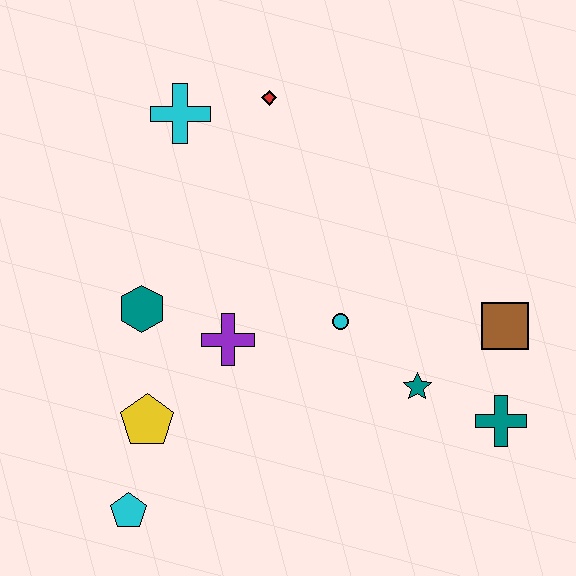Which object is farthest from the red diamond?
The cyan pentagon is farthest from the red diamond.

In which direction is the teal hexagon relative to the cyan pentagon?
The teal hexagon is above the cyan pentagon.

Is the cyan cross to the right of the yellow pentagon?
Yes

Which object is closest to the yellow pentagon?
The cyan pentagon is closest to the yellow pentagon.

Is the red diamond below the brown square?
No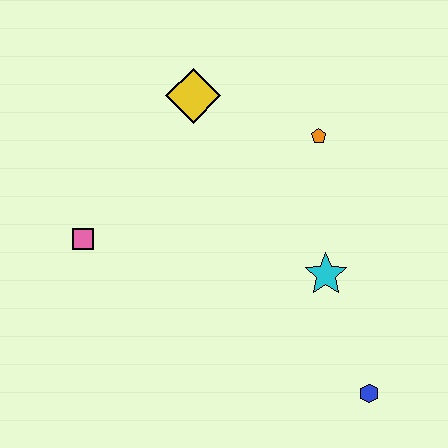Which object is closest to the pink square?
The yellow diamond is closest to the pink square.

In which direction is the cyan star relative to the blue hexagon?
The cyan star is above the blue hexagon.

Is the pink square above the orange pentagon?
No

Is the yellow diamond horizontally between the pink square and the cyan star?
Yes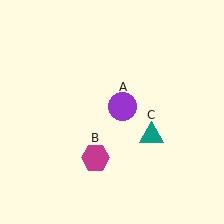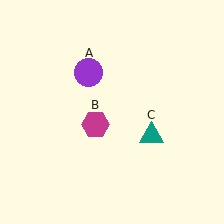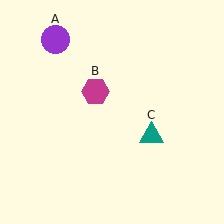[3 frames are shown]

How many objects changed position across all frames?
2 objects changed position: purple circle (object A), magenta hexagon (object B).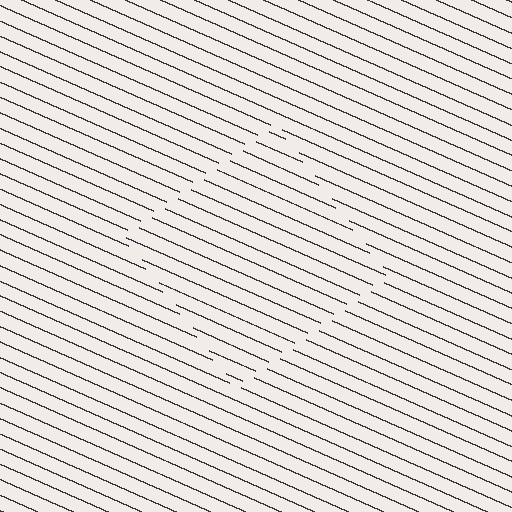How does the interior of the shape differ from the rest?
The interior of the shape contains the same grating, shifted by half a period — the contour is defined by the phase discontinuity where line-ends from the inner and outer gratings abut.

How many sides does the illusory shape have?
4 sides — the line-ends trace a square.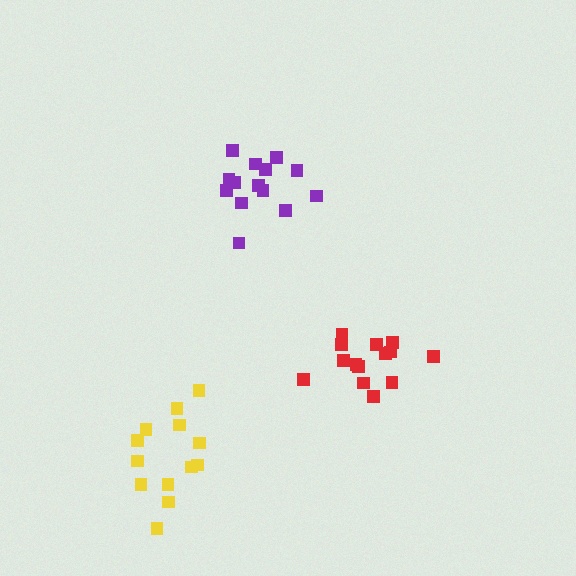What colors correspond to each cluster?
The clusters are colored: red, purple, yellow.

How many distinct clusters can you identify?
There are 3 distinct clusters.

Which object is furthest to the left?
The yellow cluster is leftmost.